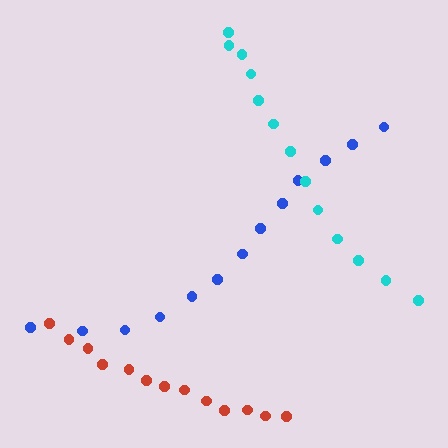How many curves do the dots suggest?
There are 3 distinct paths.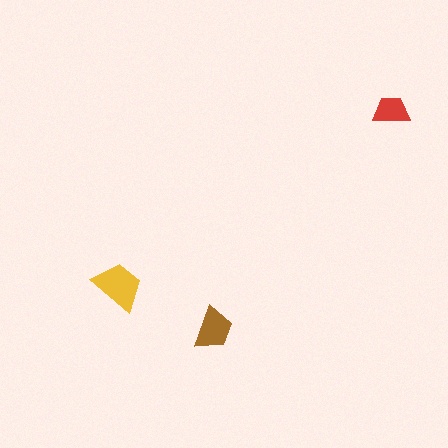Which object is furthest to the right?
The red trapezoid is rightmost.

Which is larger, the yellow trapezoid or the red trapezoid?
The yellow one.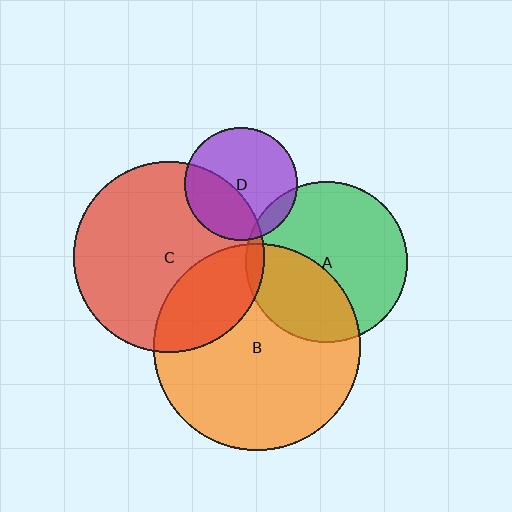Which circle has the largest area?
Circle B (orange).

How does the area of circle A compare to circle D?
Approximately 2.1 times.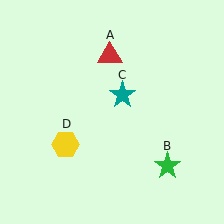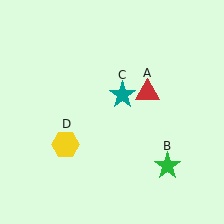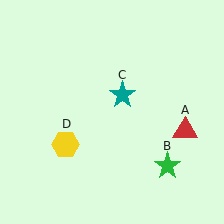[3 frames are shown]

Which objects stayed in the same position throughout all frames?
Green star (object B) and teal star (object C) and yellow hexagon (object D) remained stationary.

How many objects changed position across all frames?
1 object changed position: red triangle (object A).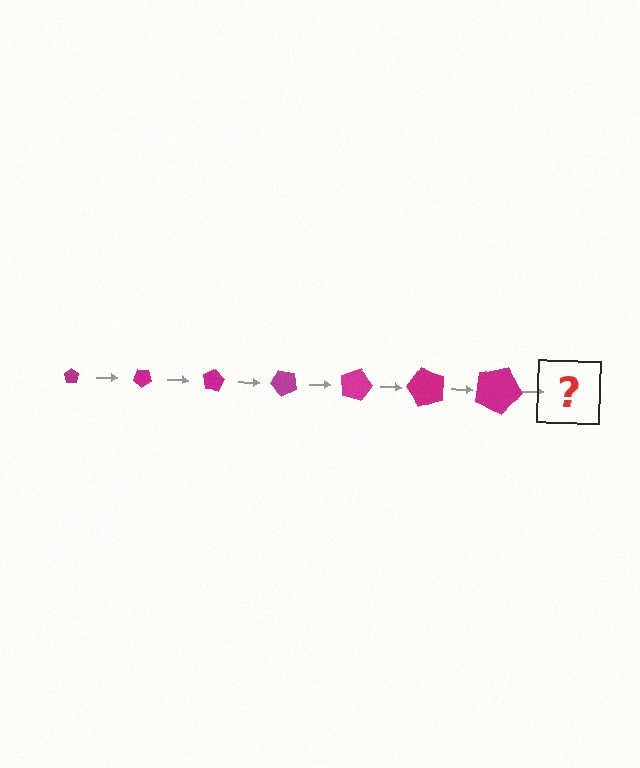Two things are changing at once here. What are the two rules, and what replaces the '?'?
The two rules are that the pentagon grows larger each step and it rotates 40 degrees each step. The '?' should be a pentagon, larger than the previous one and rotated 280 degrees from the start.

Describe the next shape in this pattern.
It should be a pentagon, larger than the previous one and rotated 280 degrees from the start.